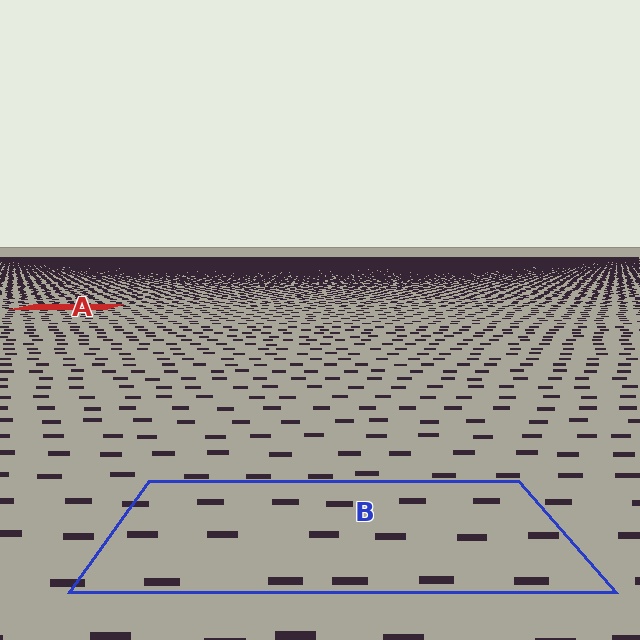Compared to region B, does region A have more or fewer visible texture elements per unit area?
Region A has more texture elements per unit area — they are packed more densely because it is farther away.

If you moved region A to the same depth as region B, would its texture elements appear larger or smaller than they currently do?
They would appear larger. At a closer depth, the same texture elements are projected at a bigger on-screen size.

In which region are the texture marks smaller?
The texture marks are smaller in region A, because it is farther away.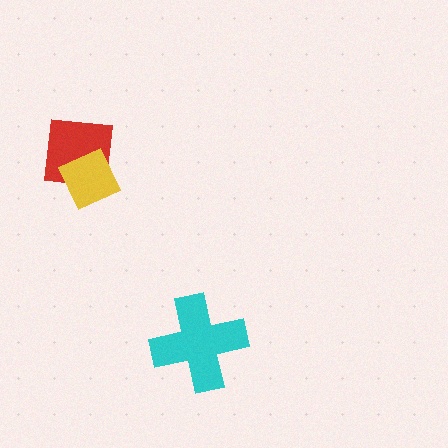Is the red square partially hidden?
Yes, it is partially covered by another shape.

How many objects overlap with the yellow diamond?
1 object overlaps with the yellow diamond.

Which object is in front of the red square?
The yellow diamond is in front of the red square.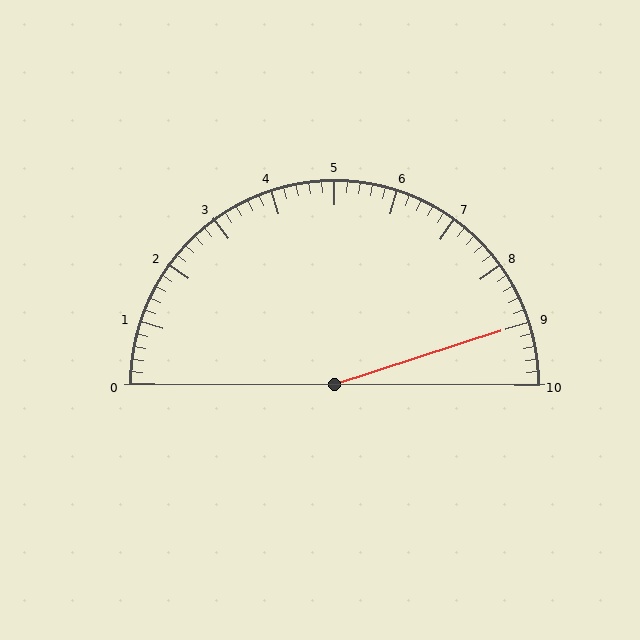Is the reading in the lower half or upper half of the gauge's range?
The reading is in the upper half of the range (0 to 10).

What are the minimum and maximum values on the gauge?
The gauge ranges from 0 to 10.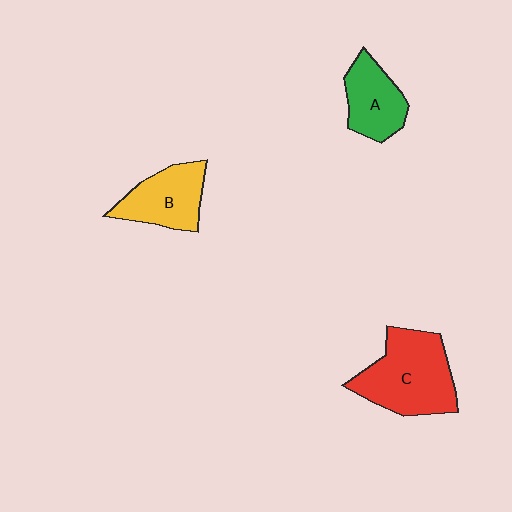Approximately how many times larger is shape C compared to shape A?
Approximately 1.7 times.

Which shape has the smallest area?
Shape A (green).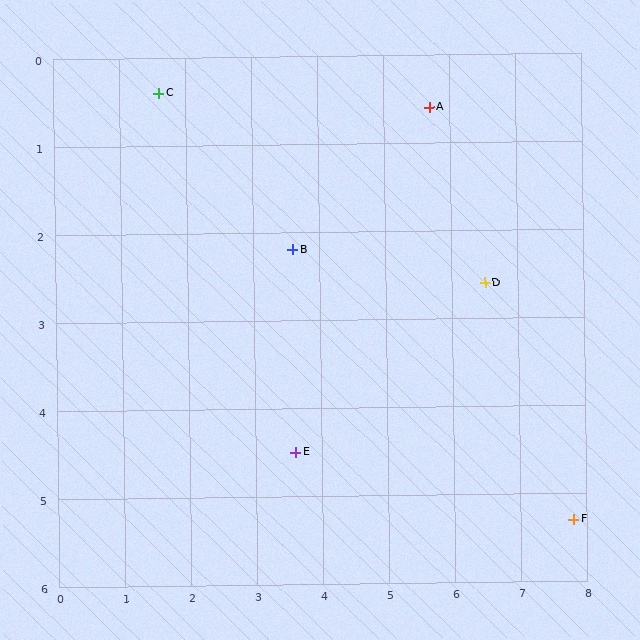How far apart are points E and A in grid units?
Points E and A are about 4.4 grid units apart.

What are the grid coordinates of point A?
Point A is at approximately (5.7, 0.6).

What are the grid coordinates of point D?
Point D is at approximately (6.5, 2.6).